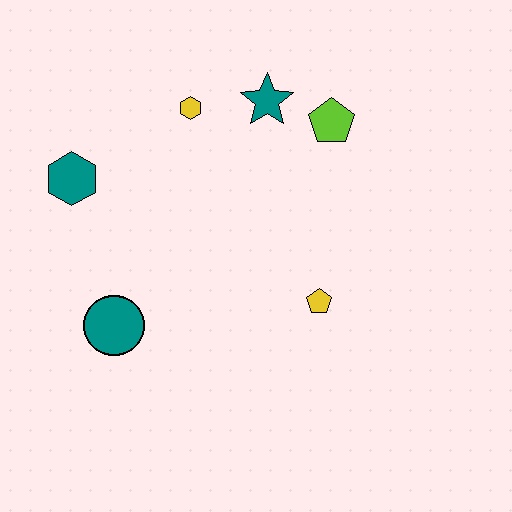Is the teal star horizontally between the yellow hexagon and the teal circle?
No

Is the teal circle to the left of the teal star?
Yes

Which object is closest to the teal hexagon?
The yellow hexagon is closest to the teal hexagon.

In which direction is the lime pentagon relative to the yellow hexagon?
The lime pentagon is to the right of the yellow hexagon.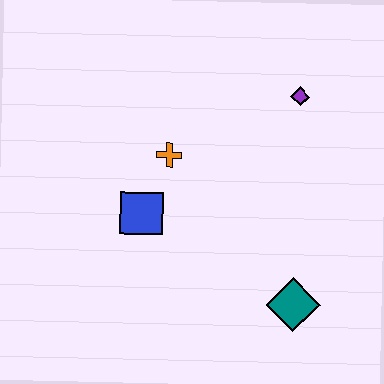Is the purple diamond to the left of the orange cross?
No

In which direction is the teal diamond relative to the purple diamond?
The teal diamond is below the purple diamond.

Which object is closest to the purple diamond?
The orange cross is closest to the purple diamond.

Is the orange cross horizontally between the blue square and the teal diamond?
Yes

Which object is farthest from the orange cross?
The teal diamond is farthest from the orange cross.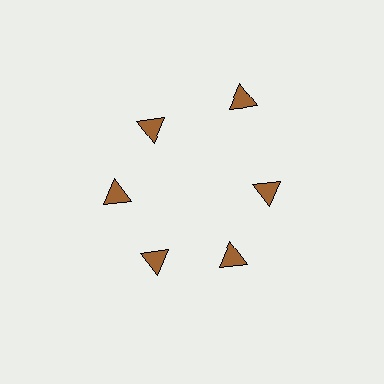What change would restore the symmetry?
The symmetry would be restored by moving it inward, back onto the ring so that all 6 triangles sit at equal angles and equal distance from the center.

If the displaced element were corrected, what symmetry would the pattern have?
It would have 6-fold rotational symmetry — the pattern would map onto itself every 60 degrees.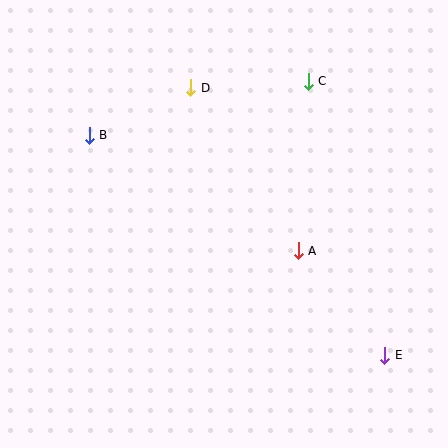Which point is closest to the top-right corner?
Point C is closest to the top-right corner.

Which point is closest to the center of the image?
Point A at (298, 251) is closest to the center.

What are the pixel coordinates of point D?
Point D is at (191, 88).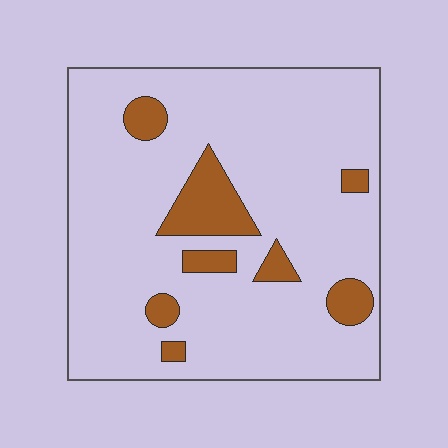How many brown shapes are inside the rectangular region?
8.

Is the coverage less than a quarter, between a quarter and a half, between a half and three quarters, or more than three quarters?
Less than a quarter.